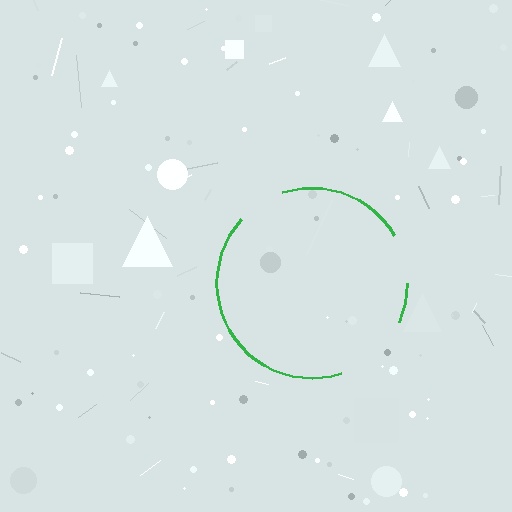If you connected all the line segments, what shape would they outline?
They would outline a circle.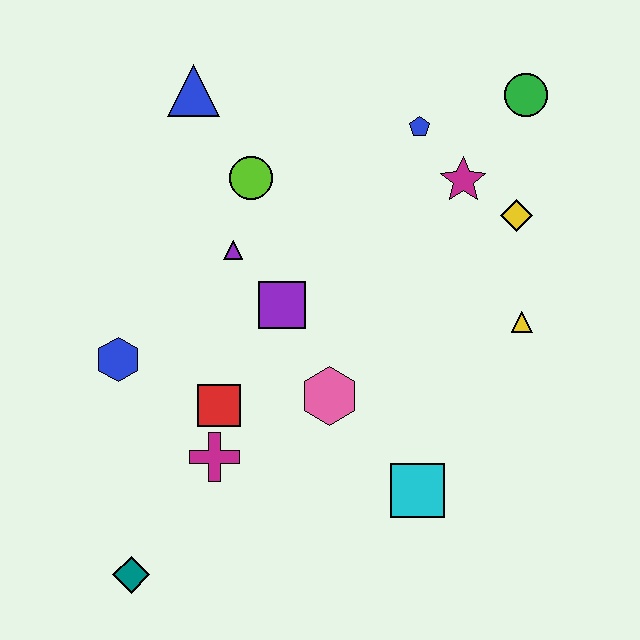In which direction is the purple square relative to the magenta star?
The purple square is to the left of the magenta star.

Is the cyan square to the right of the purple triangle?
Yes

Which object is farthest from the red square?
The green circle is farthest from the red square.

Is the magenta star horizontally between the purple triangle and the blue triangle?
No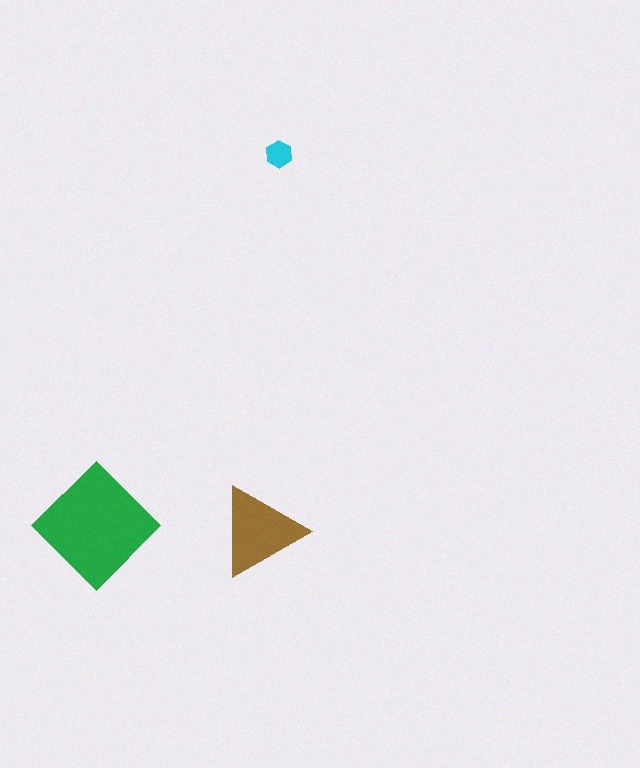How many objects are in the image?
There are 3 objects in the image.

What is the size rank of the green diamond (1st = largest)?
1st.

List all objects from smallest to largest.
The cyan hexagon, the brown triangle, the green diamond.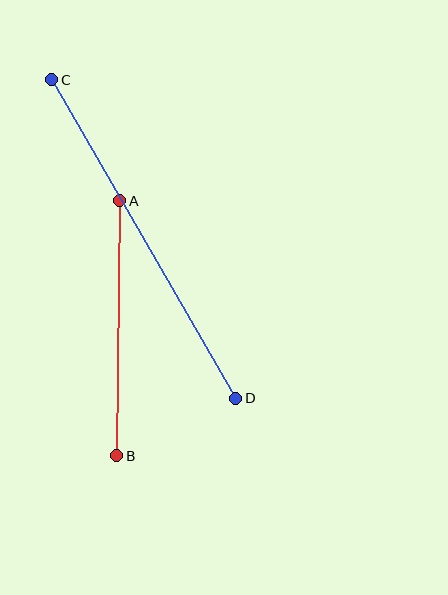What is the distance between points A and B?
The distance is approximately 255 pixels.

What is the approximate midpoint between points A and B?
The midpoint is at approximately (118, 328) pixels.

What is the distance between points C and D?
The distance is approximately 368 pixels.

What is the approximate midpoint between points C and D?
The midpoint is at approximately (144, 239) pixels.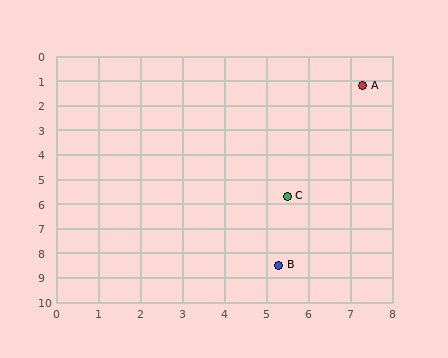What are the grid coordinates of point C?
Point C is at approximately (5.5, 5.7).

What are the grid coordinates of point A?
Point A is at approximately (7.3, 1.2).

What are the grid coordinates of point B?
Point B is at approximately (5.3, 8.5).